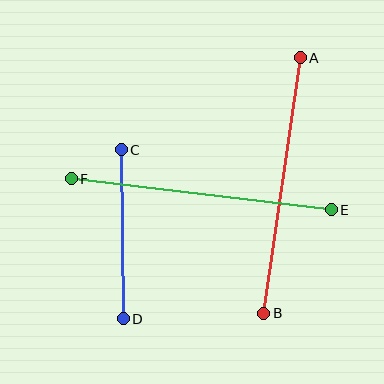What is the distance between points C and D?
The distance is approximately 169 pixels.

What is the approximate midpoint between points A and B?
The midpoint is at approximately (282, 185) pixels.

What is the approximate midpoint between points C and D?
The midpoint is at approximately (122, 234) pixels.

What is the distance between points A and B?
The distance is approximately 258 pixels.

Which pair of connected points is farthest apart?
Points E and F are farthest apart.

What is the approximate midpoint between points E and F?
The midpoint is at approximately (201, 194) pixels.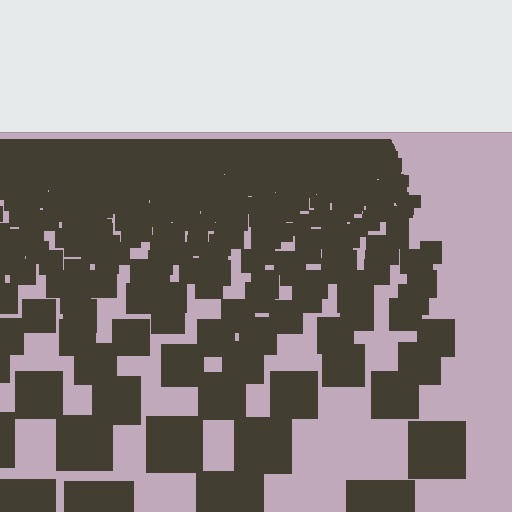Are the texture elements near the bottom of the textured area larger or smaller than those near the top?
Larger. Near the bottom, elements are closer to the viewer and appear at a bigger on-screen size.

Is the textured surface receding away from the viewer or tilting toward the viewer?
The surface is receding away from the viewer. Texture elements get smaller and denser toward the top.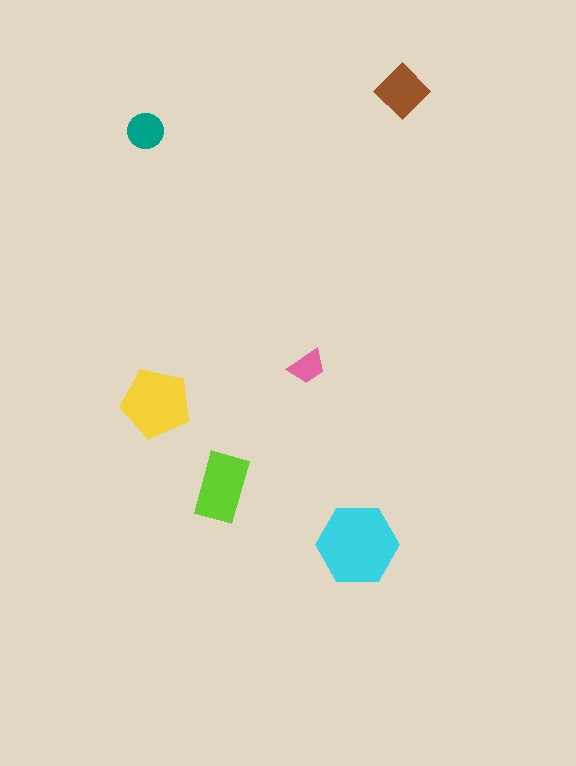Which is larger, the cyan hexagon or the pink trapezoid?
The cyan hexagon.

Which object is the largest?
The cyan hexagon.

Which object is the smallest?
The pink trapezoid.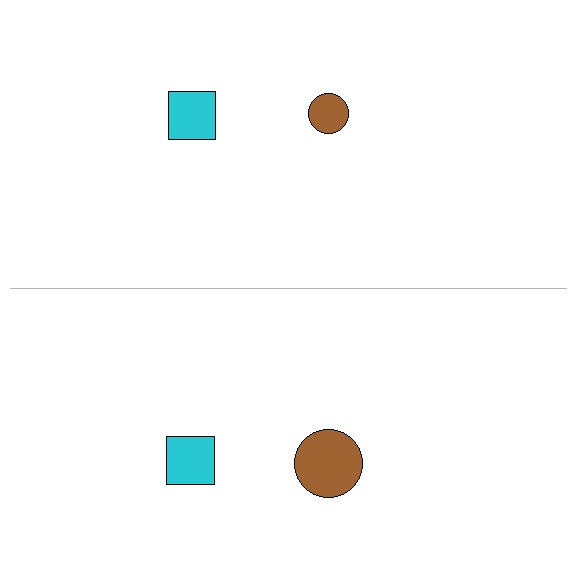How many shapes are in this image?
There are 4 shapes in this image.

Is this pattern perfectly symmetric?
No, the pattern is not perfectly symmetric. The brown circle on the bottom side has a different size than its mirror counterpart.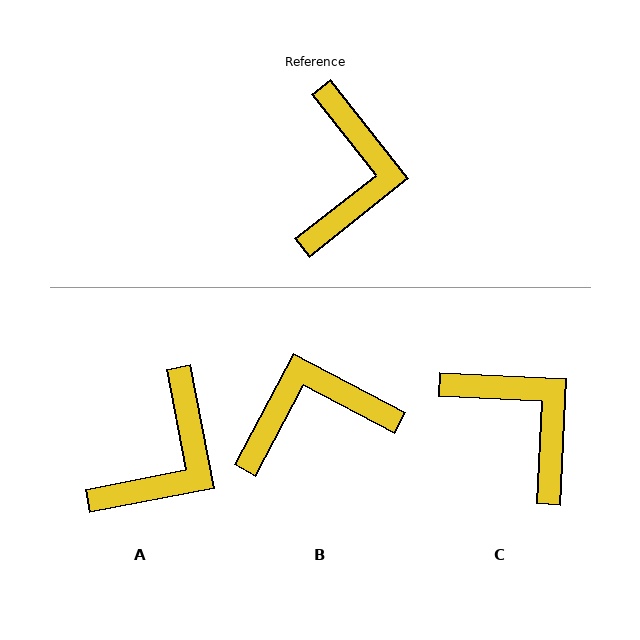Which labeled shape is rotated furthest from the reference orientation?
B, about 114 degrees away.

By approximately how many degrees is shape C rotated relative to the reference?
Approximately 49 degrees counter-clockwise.